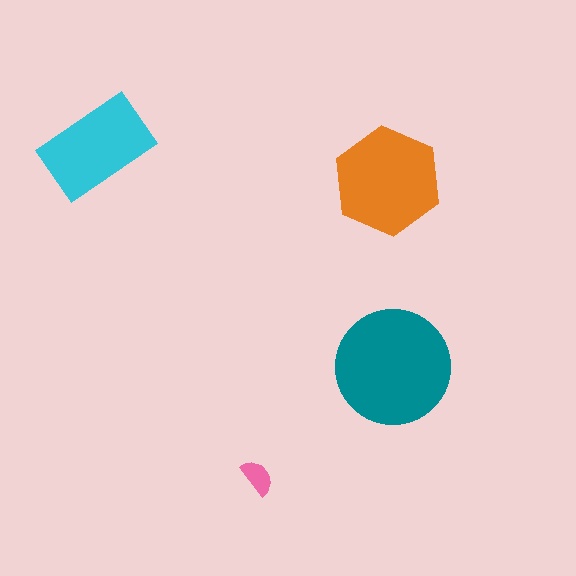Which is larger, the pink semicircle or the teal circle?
The teal circle.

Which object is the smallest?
The pink semicircle.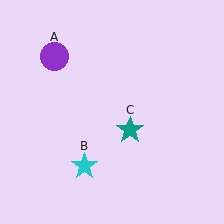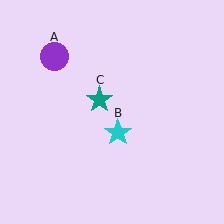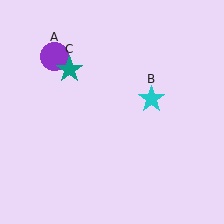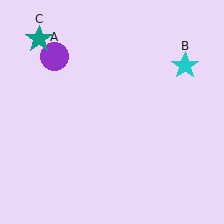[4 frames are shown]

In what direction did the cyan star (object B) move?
The cyan star (object B) moved up and to the right.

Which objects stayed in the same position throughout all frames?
Purple circle (object A) remained stationary.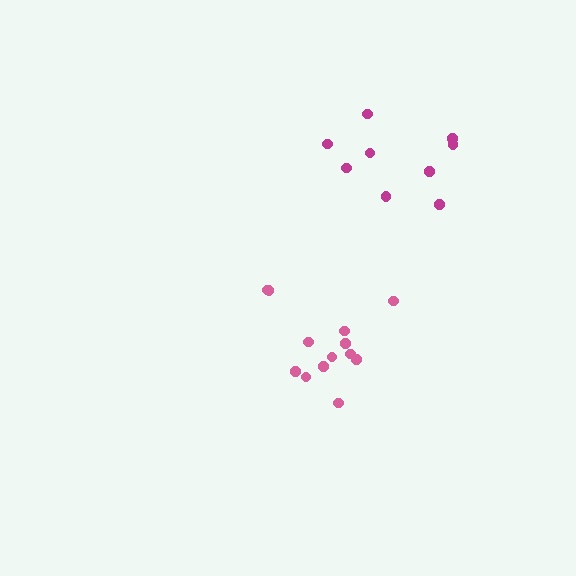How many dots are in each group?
Group 1: 9 dots, Group 2: 13 dots (22 total).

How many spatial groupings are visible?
There are 2 spatial groupings.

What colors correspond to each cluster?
The clusters are colored: magenta, pink.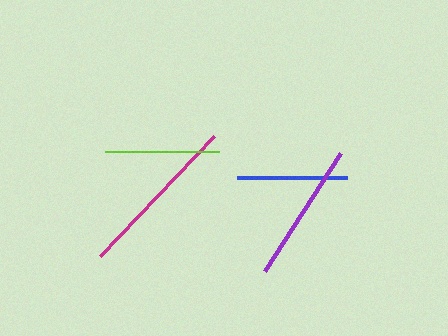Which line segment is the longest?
The magenta line is the longest at approximately 166 pixels.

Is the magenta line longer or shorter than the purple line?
The magenta line is longer than the purple line.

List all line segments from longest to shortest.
From longest to shortest: magenta, purple, lime, blue.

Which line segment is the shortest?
The blue line is the shortest at approximately 109 pixels.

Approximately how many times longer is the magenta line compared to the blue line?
The magenta line is approximately 1.5 times the length of the blue line.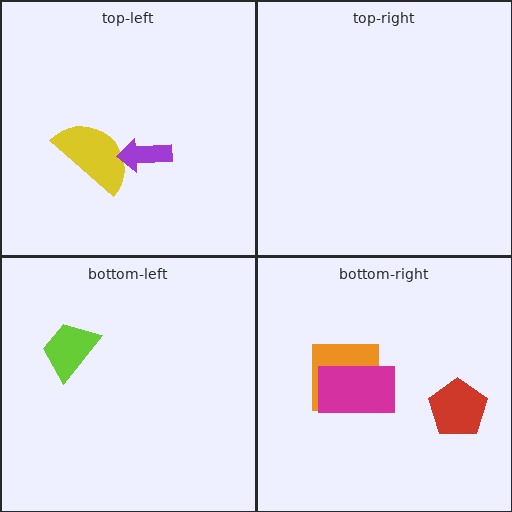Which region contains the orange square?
The bottom-right region.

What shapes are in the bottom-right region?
The red pentagon, the orange square, the magenta rectangle.